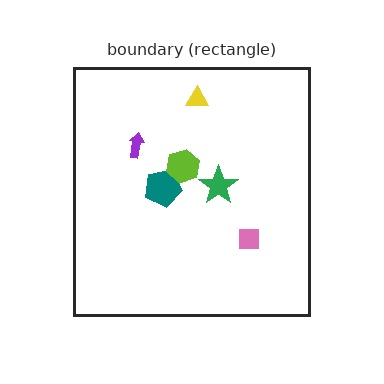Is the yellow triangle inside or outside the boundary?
Inside.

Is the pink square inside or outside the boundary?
Inside.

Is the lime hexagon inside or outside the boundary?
Inside.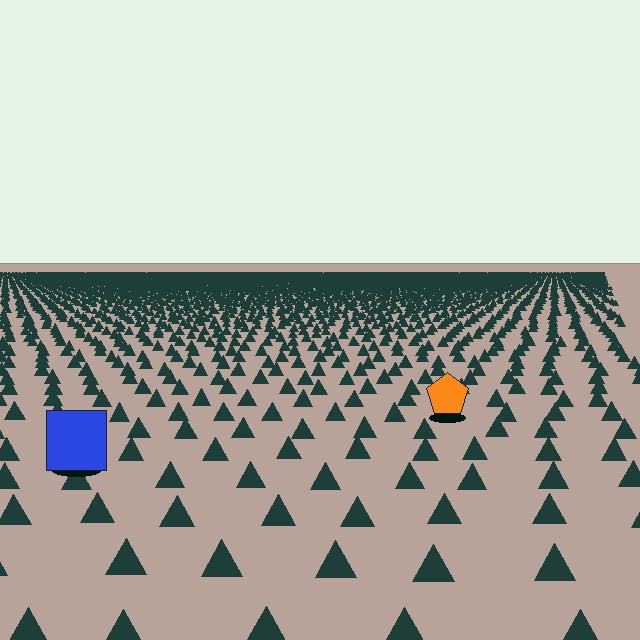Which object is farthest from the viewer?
The orange pentagon is farthest from the viewer. It appears smaller and the ground texture around it is denser.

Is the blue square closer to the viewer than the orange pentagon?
Yes. The blue square is closer — you can tell from the texture gradient: the ground texture is coarser near it.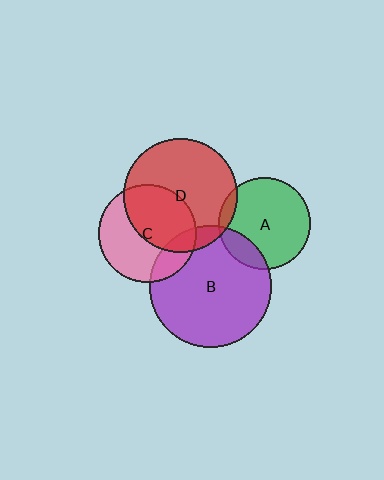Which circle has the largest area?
Circle B (purple).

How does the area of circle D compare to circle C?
Approximately 1.4 times.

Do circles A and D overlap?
Yes.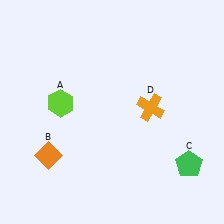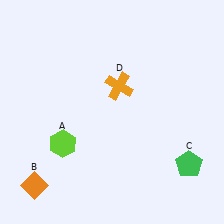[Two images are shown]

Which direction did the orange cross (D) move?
The orange cross (D) moved left.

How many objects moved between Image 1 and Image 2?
3 objects moved between the two images.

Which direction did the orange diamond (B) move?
The orange diamond (B) moved down.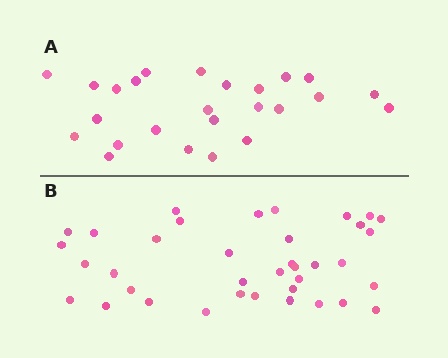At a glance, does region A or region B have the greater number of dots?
Region B (the bottom region) has more dots.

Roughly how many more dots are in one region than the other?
Region B has roughly 12 or so more dots than region A.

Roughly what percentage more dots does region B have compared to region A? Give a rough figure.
About 50% more.